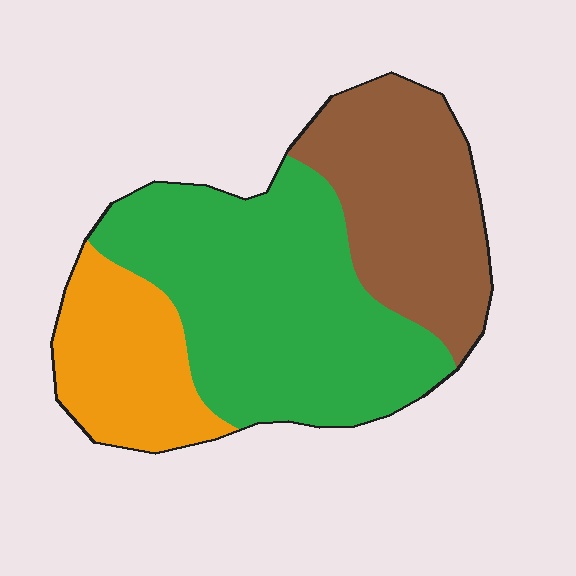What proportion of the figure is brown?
Brown covers roughly 30% of the figure.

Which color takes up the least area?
Orange, at roughly 20%.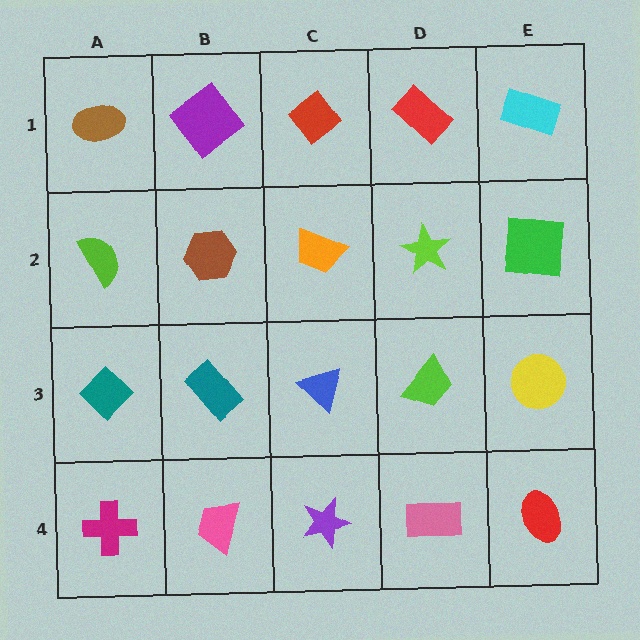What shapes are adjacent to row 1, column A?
A lime semicircle (row 2, column A), a purple diamond (row 1, column B).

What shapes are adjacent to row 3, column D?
A lime star (row 2, column D), a pink rectangle (row 4, column D), a blue triangle (row 3, column C), a yellow circle (row 3, column E).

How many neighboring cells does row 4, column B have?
3.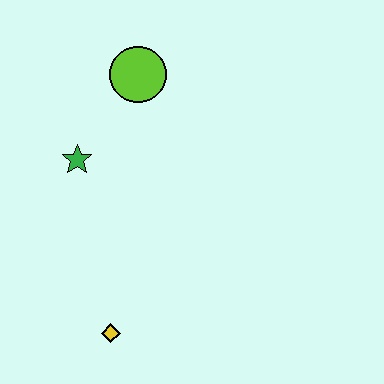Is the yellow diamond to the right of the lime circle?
No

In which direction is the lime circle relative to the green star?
The lime circle is above the green star.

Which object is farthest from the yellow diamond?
The lime circle is farthest from the yellow diamond.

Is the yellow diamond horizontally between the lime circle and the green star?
Yes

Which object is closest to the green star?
The lime circle is closest to the green star.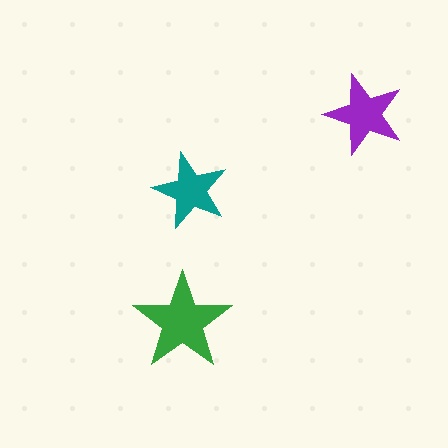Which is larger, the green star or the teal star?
The green one.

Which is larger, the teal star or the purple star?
The purple one.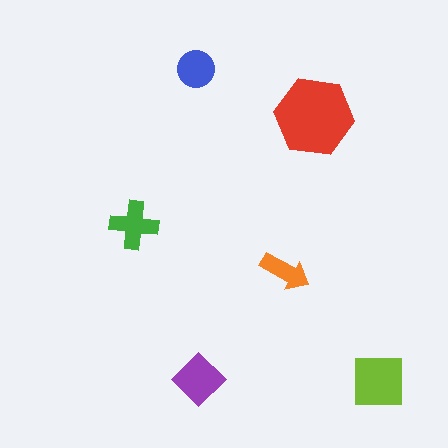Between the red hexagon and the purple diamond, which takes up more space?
The red hexagon.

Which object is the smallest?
The orange arrow.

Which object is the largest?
The red hexagon.